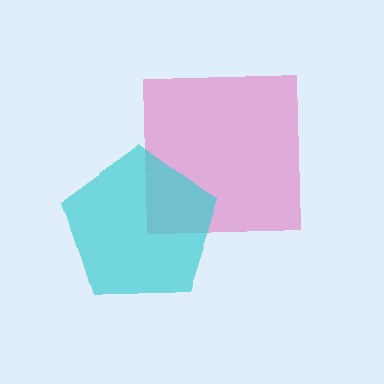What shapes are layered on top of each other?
The layered shapes are: a pink square, a cyan pentagon.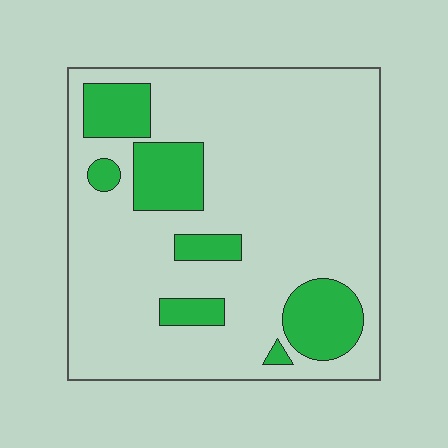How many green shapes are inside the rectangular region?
7.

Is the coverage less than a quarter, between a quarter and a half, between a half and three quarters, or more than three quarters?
Less than a quarter.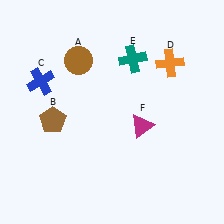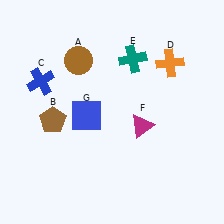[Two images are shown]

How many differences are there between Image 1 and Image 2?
There is 1 difference between the two images.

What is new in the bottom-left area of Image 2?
A blue square (G) was added in the bottom-left area of Image 2.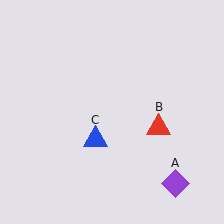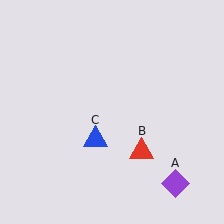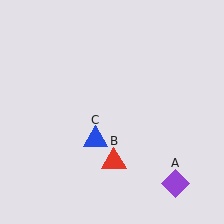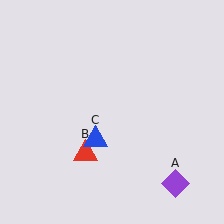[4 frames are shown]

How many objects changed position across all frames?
1 object changed position: red triangle (object B).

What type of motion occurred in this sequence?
The red triangle (object B) rotated clockwise around the center of the scene.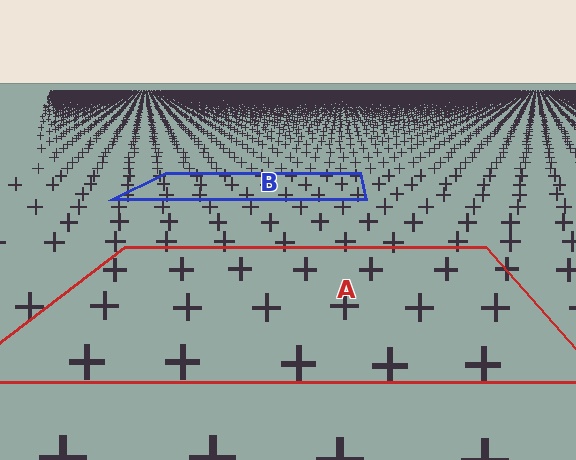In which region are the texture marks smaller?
The texture marks are smaller in region B, because it is farther away.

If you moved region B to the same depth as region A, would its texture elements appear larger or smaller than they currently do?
They would appear larger. At a closer depth, the same texture elements are projected at a bigger on-screen size.